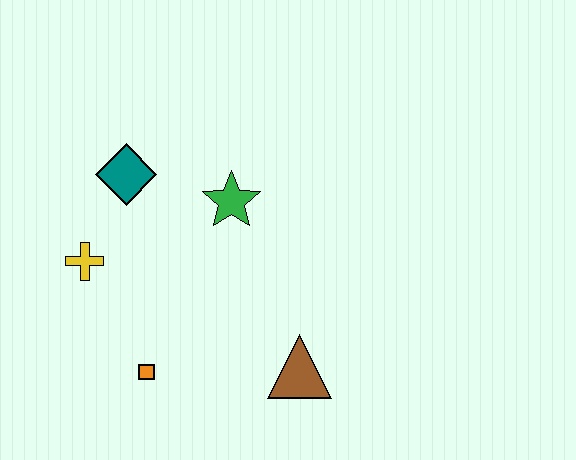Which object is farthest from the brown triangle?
The teal diamond is farthest from the brown triangle.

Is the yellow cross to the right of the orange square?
No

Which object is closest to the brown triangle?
The orange square is closest to the brown triangle.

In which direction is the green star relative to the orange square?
The green star is above the orange square.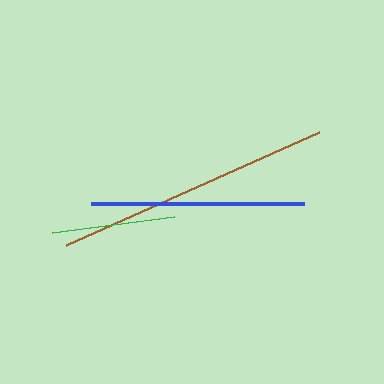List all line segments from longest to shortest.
From longest to shortest: brown, blue, green.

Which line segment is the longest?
The brown line is the longest at approximately 276 pixels.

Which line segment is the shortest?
The green line is the shortest at approximately 123 pixels.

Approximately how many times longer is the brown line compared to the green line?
The brown line is approximately 2.2 times the length of the green line.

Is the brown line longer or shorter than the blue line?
The brown line is longer than the blue line.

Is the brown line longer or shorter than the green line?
The brown line is longer than the green line.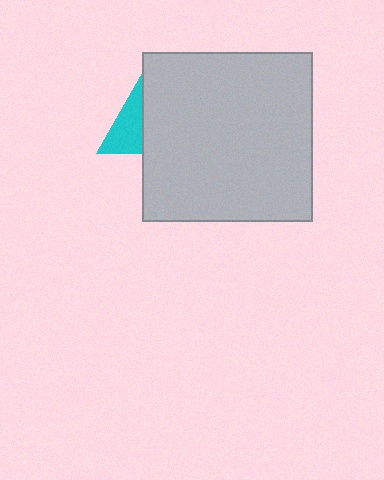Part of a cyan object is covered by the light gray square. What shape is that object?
It is a triangle.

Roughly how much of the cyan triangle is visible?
A small part of it is visible (roughly 44%).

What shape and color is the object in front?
The object in front is a light gray square.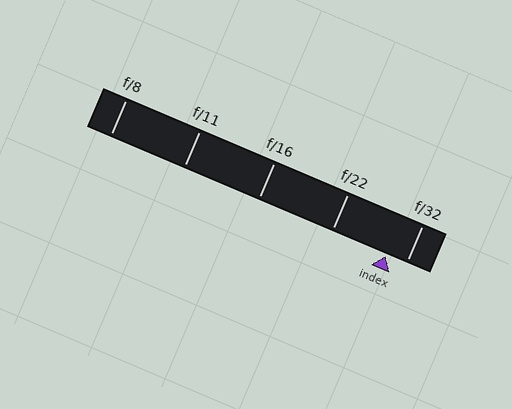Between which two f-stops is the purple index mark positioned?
The index mark is between f/22 and f/32.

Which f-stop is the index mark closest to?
The index mark is closest to f/32.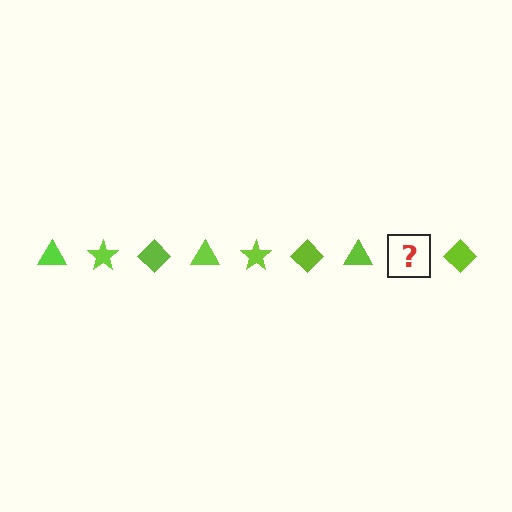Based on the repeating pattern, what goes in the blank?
The blank should be a lime star.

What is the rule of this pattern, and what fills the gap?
The rule is that the pattern cycles through triangle, star, diamond shapes in lime. The gap should be filled with a lime star.